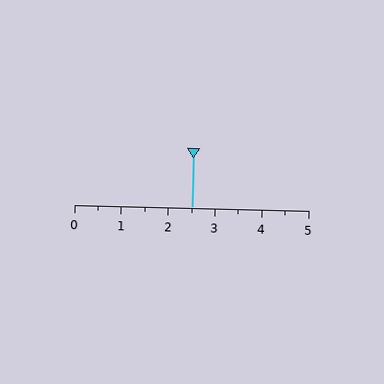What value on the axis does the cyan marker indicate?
The marker indicates approximately 2.5.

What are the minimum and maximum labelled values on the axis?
The axis runs from 0 to 5.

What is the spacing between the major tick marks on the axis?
The major ticks are spaced 1 apart.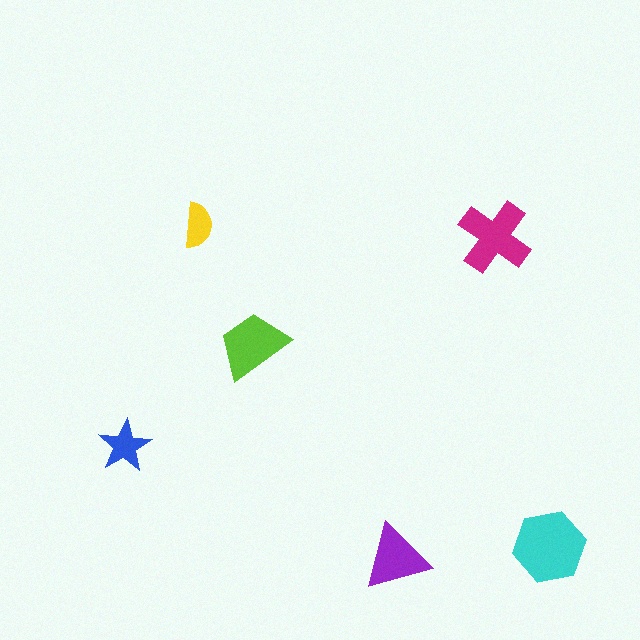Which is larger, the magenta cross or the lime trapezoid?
The magenta cross.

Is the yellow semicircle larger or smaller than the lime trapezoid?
Smaller.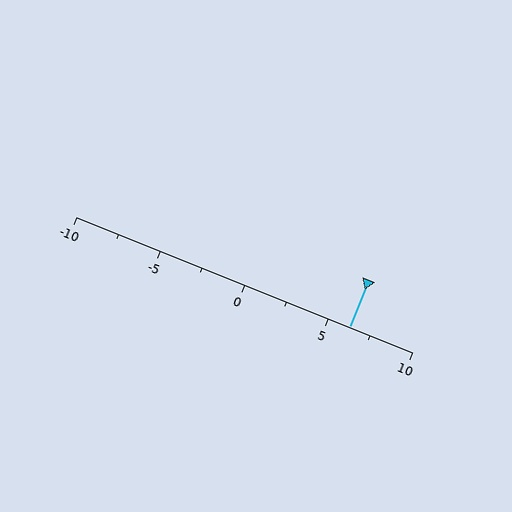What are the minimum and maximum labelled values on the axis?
The axis runs from -10 to 10.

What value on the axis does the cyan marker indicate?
The marker indicates approximately 6.2.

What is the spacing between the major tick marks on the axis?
The major ticks are spaced 5 apart.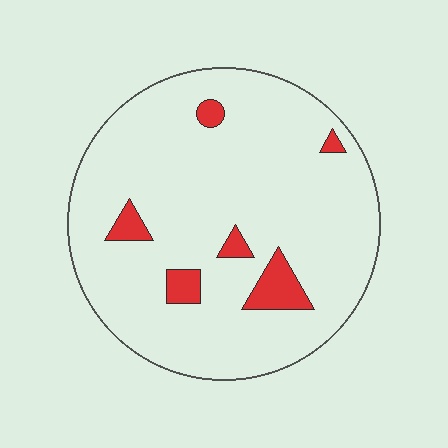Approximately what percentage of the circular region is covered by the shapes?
Approximately 10%.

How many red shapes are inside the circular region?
6.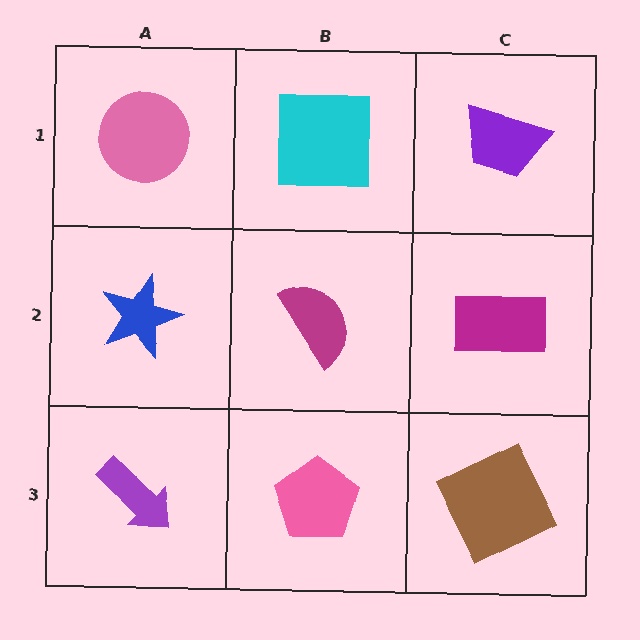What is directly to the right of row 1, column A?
A cyan square.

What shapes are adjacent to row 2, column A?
A pink circle (row 1, column A), a purple arrow (row 3, column A), a magenta semicircle (row 2, column B).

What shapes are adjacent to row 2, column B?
A cyan square (row 1, column B), a pink pentagon (row 3, column B), a blue star (row 2, column A), a magenta rectangle (row 2, column C).